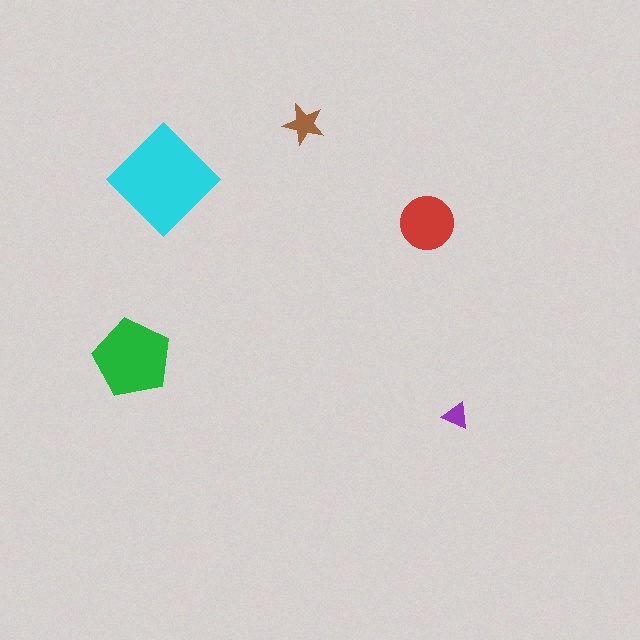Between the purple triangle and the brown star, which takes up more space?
The brown star.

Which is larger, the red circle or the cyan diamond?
The cyan diamond.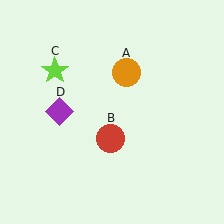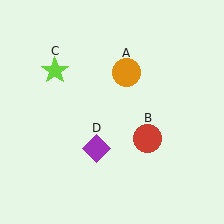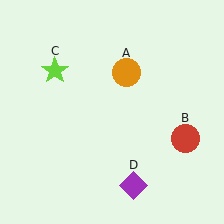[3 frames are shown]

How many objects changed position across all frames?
2 objects changed position: red circle (object B), purple diamond (object D).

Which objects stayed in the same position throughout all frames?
Orange circle (object A) and lime star (object C) remained stationary.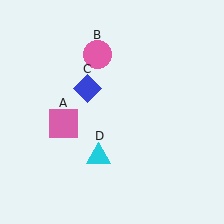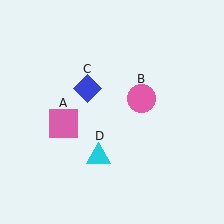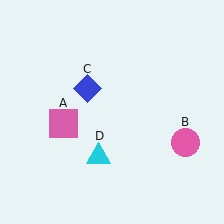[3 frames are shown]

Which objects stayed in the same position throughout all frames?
Pink square (object A) and blue diamond (object C) and cyan triangle (object D) remained stationary.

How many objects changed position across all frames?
1 object changed position: pink circle (object B).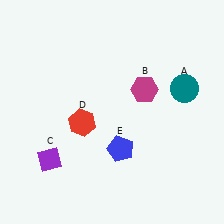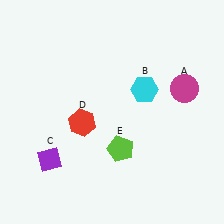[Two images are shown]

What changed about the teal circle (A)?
In Image 1, A is teal. In Image 2, it changed to magenta.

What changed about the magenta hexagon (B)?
In Image 1, B is magenta. In Image 2, it changed to cyan.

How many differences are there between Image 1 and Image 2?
There are 3 differences between the two images.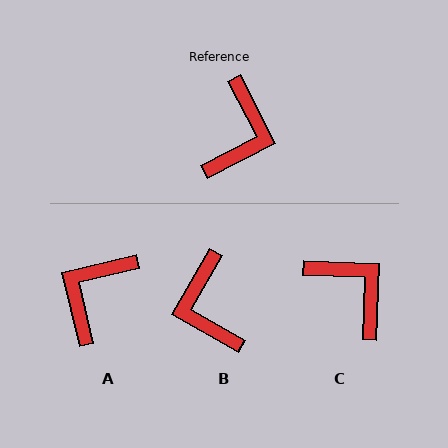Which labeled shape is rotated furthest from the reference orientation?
A, about 166 degrees away.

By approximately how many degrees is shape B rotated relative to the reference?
Approximately 147 degrees clockwise.